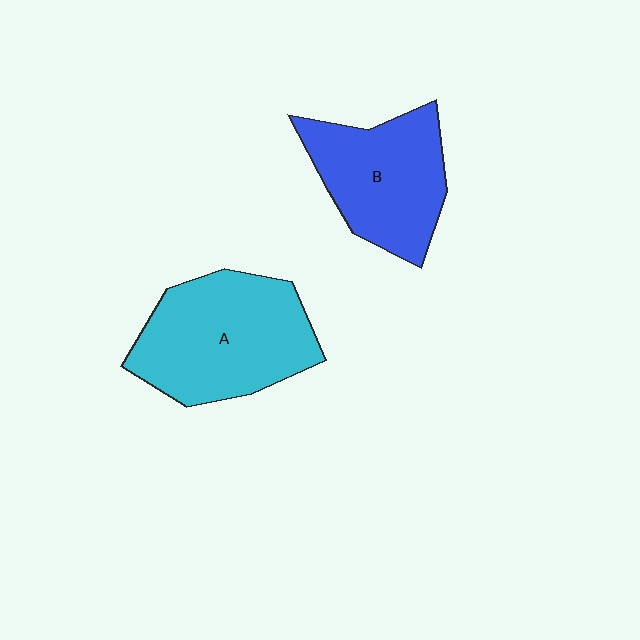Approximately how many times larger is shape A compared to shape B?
Approximately 1.2 times.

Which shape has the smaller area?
Shape B (blue).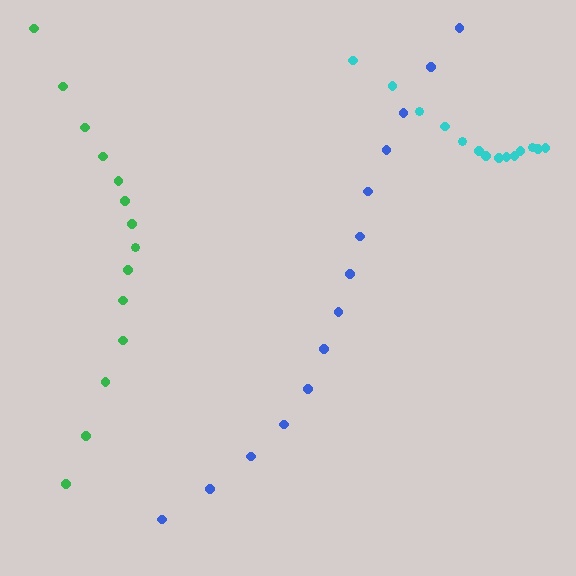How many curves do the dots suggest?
There are 3 distinct paths.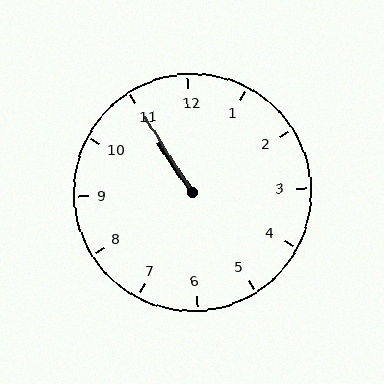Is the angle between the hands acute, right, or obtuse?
It is acute.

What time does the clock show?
10:55.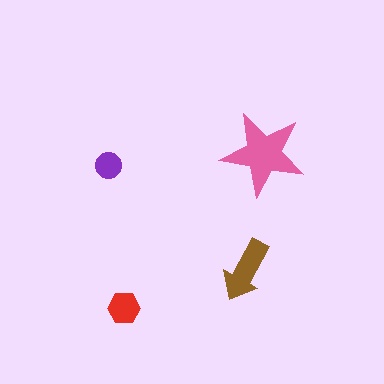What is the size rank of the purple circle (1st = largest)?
4th.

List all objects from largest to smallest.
The pink star, the brown arrow, the red hexagon, the purple circle.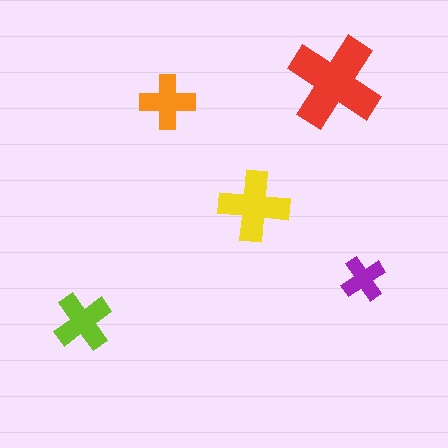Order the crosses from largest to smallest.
the red one, the yellow one, the lime one, the orange one, the purple one.